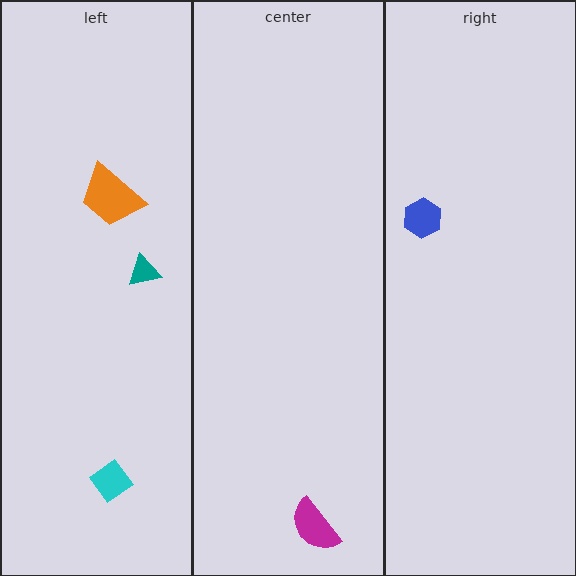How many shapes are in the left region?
3.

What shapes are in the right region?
The blue hexagon.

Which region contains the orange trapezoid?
The left region.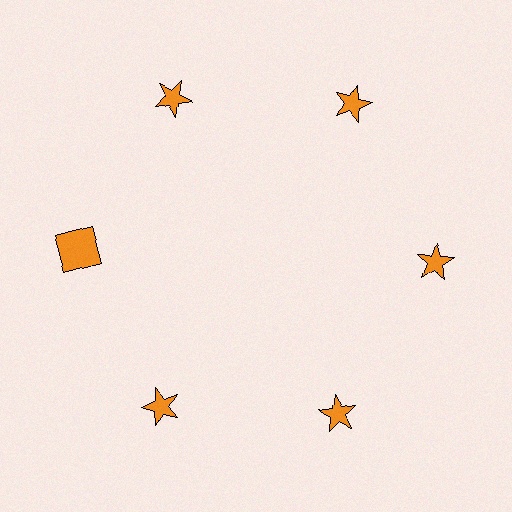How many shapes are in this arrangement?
There are 6 shapes arranged in a ring pattern.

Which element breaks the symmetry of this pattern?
The orange square at roughly the 9 o'clock position breaks the symmetry. All other shapes are orange stars.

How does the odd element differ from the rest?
It has a different shape: square instead of star.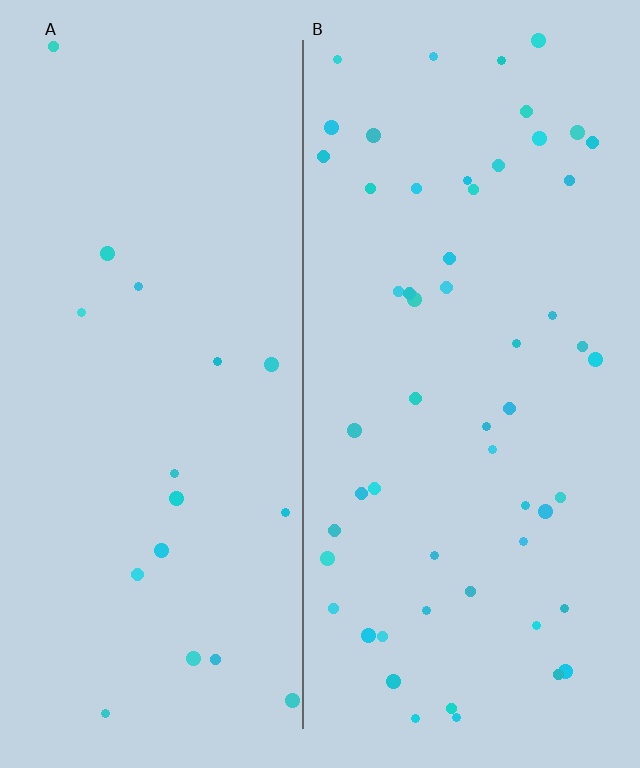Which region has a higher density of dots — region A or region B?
B (the right).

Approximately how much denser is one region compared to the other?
Approximately 3.1× — region B over region A.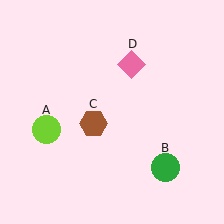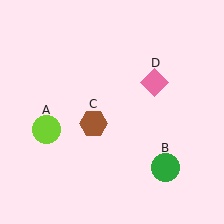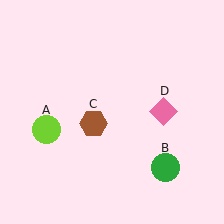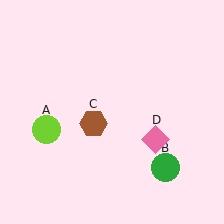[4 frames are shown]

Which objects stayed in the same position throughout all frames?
Lime circle (object A) and green circle (object B) and brown hexagon (object C) remained stationary.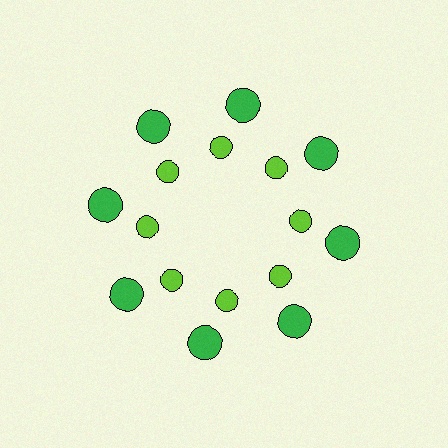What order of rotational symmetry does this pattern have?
This pattern has 8-fold rotational symmetry.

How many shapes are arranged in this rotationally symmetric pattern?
There are 16 shapes, arranged in 8 groups of 2.